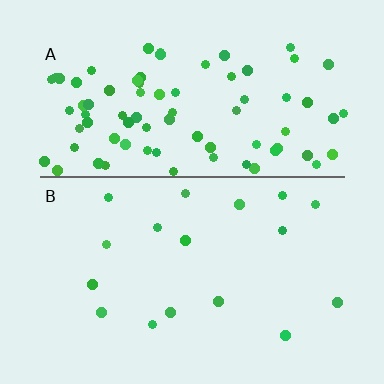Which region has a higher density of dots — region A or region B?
A (the top).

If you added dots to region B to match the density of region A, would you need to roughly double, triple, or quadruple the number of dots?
Approximately quadruple.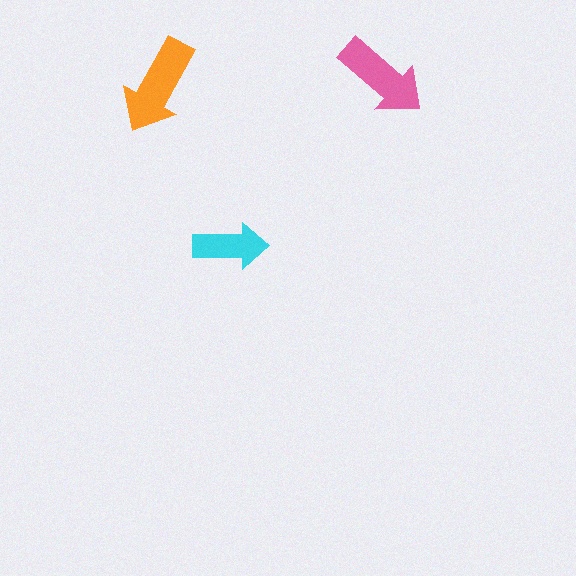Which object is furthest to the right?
The pink arrow is rightmost.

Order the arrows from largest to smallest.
the orange one, the pink one, the cyan one.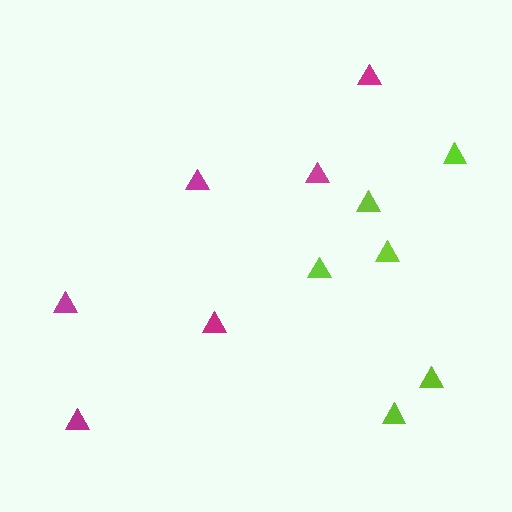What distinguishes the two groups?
There are 2 groups: one group of magenta triangles (6) and one group of lime triangles (6).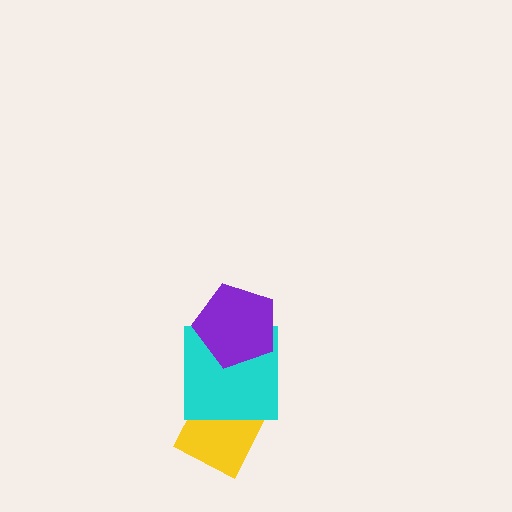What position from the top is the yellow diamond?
The yellow diamond is 3rd from the top.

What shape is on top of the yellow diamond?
The cyan square is on top of the yellow diamond.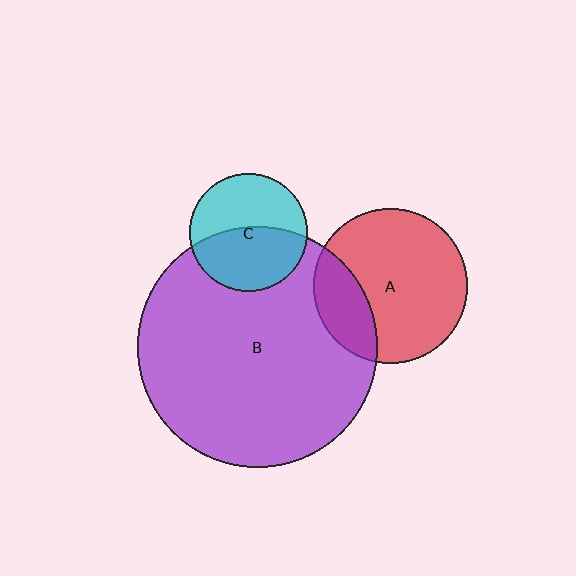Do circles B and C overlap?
Yes.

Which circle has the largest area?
Circle B (purple).